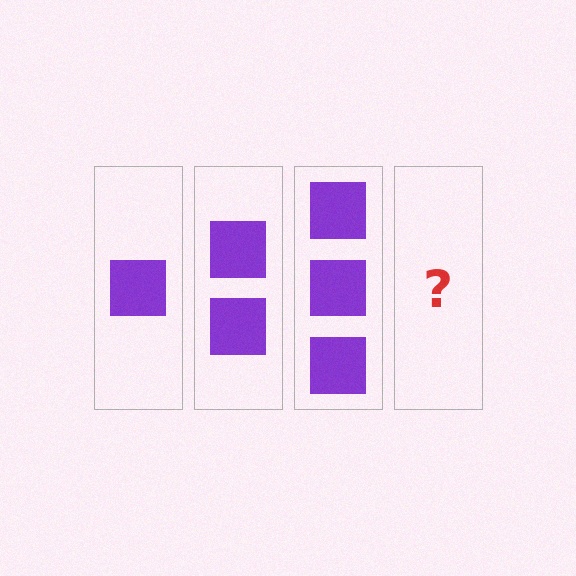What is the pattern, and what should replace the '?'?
The pattern is that each step adds one more square. The '?' should be 4 squares.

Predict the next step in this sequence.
The next step is 4 squares.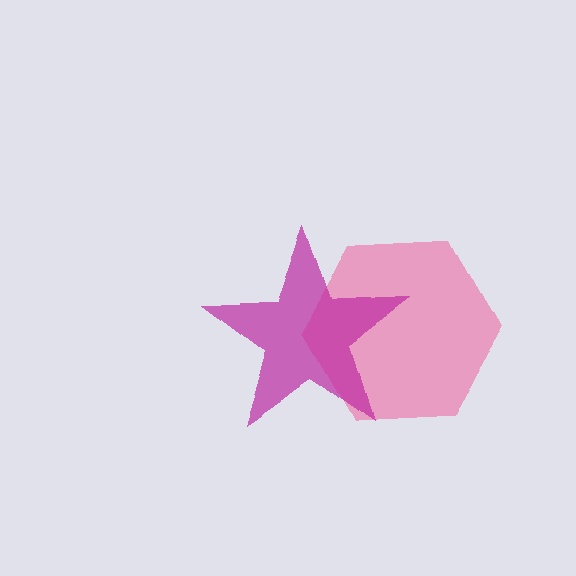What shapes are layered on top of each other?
The layered shapes are: a pink hexagon, a magenta star.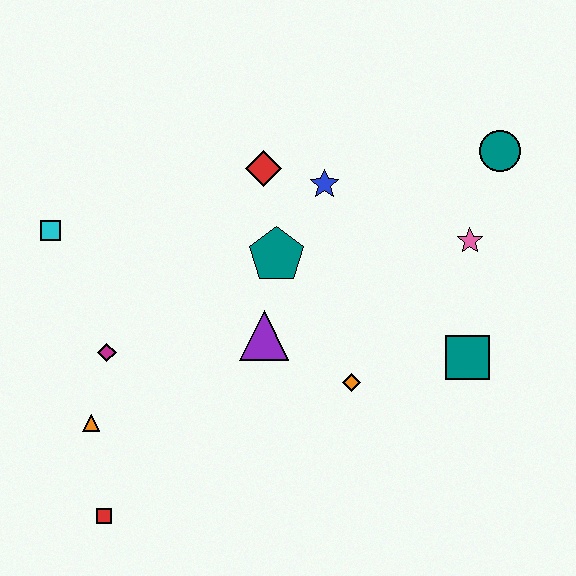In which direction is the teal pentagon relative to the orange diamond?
The teal pentagon is above the orange diamond.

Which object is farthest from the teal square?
The cyan square is farthest from the teal square.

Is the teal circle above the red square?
Yes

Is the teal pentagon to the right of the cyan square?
Yes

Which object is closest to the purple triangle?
The teal pentagon is closest to the purple triangle.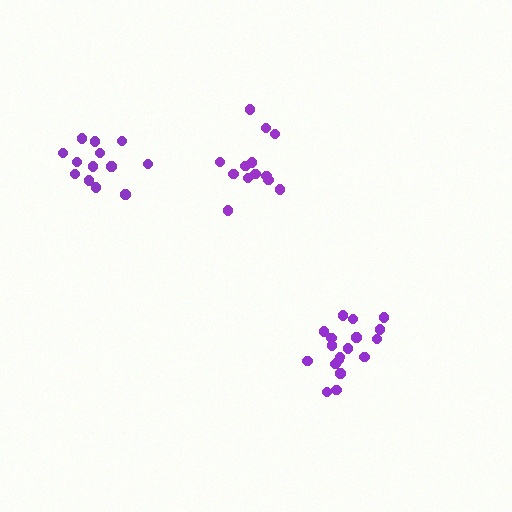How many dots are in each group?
Group 1: 13 dots, Group 2: 13 dots, Group 3: 18 dots (44 total).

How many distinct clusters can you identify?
There are 3 distinct clusters.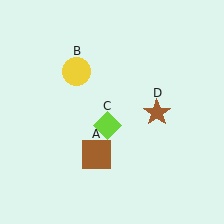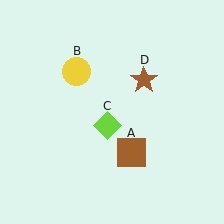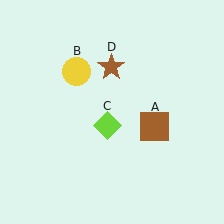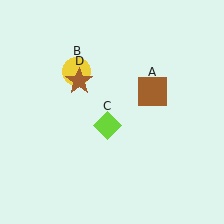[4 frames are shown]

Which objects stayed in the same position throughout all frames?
Yellow circle (object B) and lime diamond (object C) remained stationary.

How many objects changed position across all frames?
2 objects changed position: brown square (object A), brown star (object D).